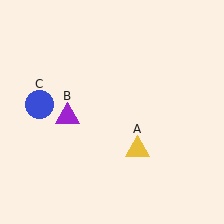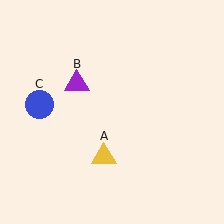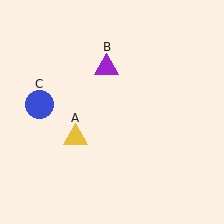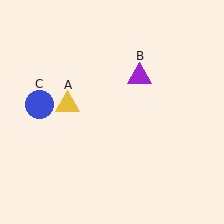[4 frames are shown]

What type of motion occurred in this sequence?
The yellow triangle (object A), purple triangle (object B) rotated clockwise around the center of the scene.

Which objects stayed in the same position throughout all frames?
Blue circle (object C) remained stationary.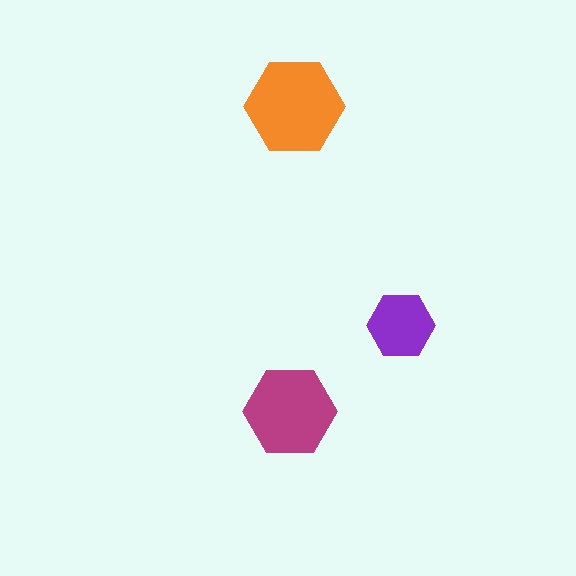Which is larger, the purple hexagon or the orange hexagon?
The orange one.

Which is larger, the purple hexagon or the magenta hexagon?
The magenta one.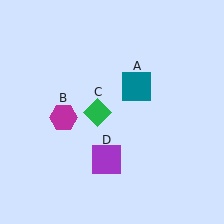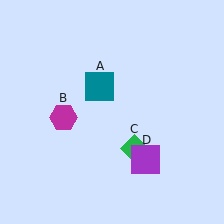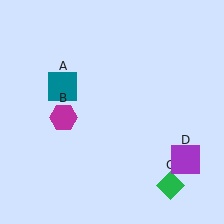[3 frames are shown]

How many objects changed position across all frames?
3 objects changed position: teal square (object A), green diamond (object C), purple square (object D).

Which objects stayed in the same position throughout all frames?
Magenta hexagon (object B) remained stationary.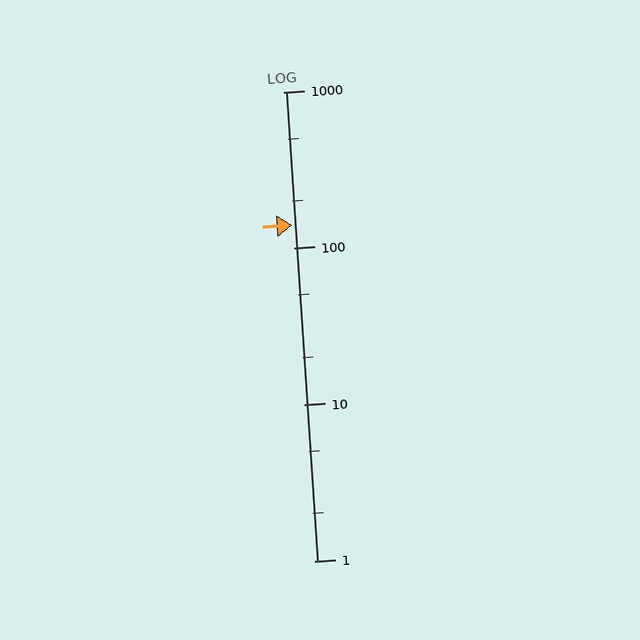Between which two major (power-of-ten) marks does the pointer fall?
The pointer is between 100 and 1000.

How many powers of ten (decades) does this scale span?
The scale spans 3 decades, from 1 to 1000.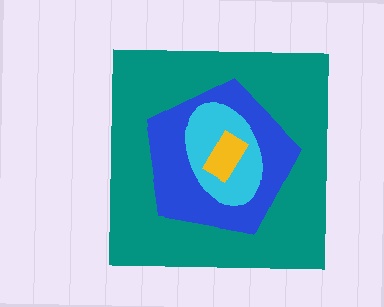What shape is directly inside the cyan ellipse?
The yellow rectangle.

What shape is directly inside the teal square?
The blue pentagon.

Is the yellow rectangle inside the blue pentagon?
Yes.